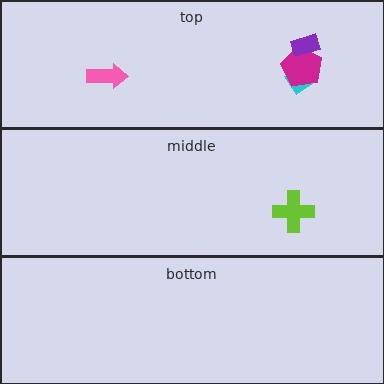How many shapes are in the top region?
4.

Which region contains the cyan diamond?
The top region.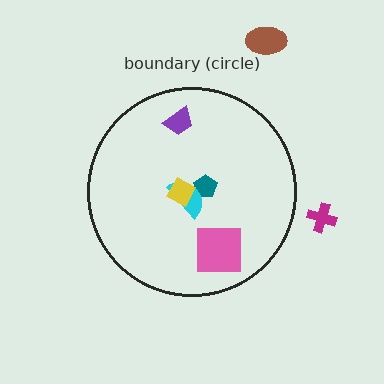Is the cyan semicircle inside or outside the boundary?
Inside.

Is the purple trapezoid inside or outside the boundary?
Inside.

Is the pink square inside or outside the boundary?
Inside.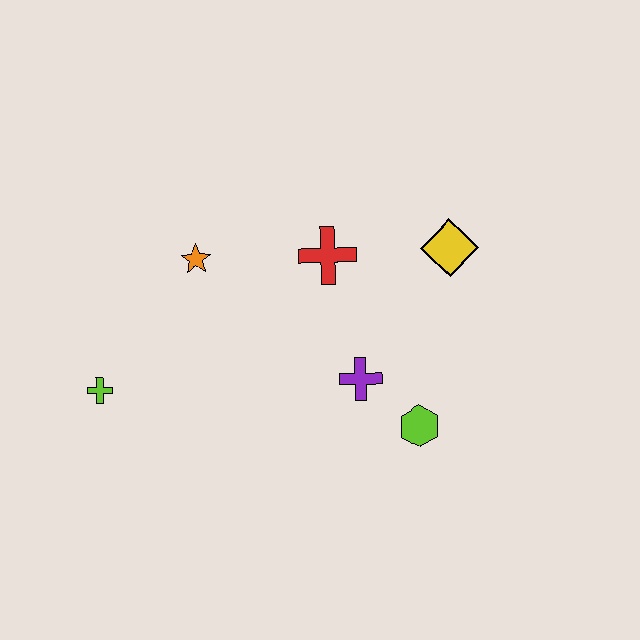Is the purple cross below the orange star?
Yes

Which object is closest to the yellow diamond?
The red cross is closest to the yellow diamond.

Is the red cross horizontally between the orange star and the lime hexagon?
Yes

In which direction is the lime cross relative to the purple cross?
The lime cross is to the left of the purple cross.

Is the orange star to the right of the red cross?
No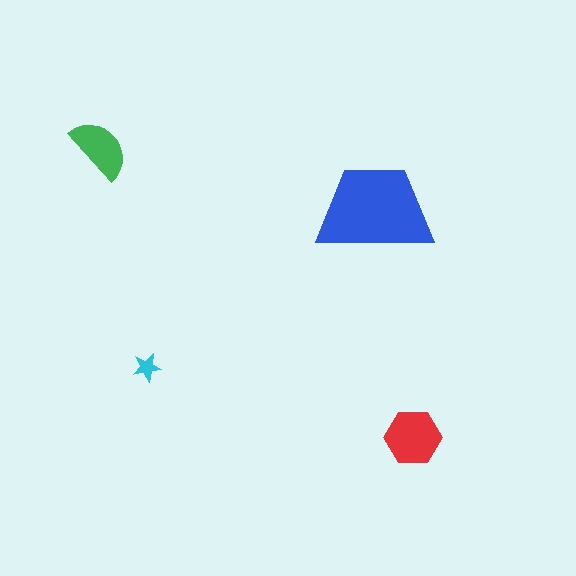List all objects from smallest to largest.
The cyan star, the green semicircle, the red hexagon, the blue trapezoid.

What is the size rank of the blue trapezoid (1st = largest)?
1st.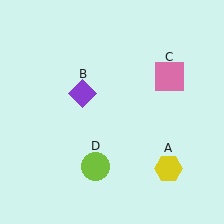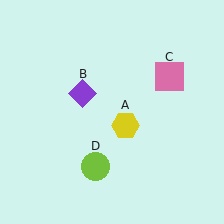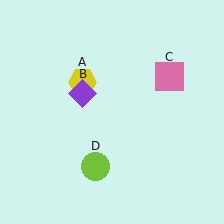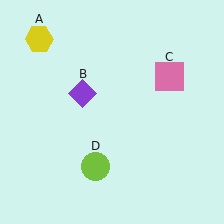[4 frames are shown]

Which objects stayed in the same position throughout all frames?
Purple diamond (object B) and pink square (object C) and lime circle (object D) remained stationary.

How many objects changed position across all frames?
1 object changed position: yellow hexagon (object A).